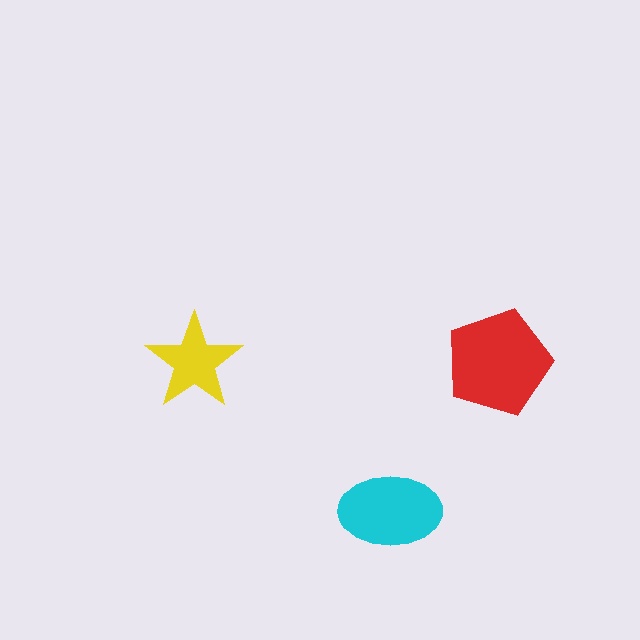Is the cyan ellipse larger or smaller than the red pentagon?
Smaller.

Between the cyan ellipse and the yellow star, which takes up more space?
The cyan ellipse.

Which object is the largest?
The red pentagon.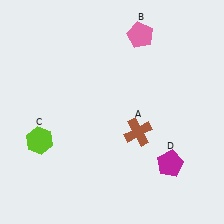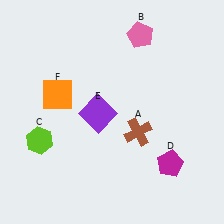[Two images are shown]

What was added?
A purple square (E), an orange square (F) were added in Image 2.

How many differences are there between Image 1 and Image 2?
There are 2 differences between the two images.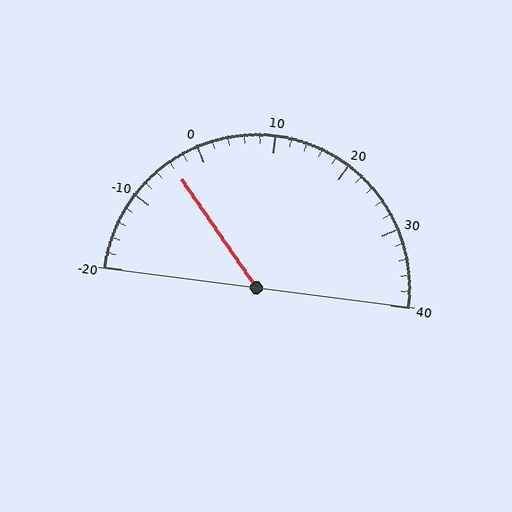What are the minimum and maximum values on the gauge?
The gauge ranges from -20 to 40.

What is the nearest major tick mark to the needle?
The nearest major tick mark is 0.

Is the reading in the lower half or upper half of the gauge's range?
The reading is in the lower half of the range (-20 to 40).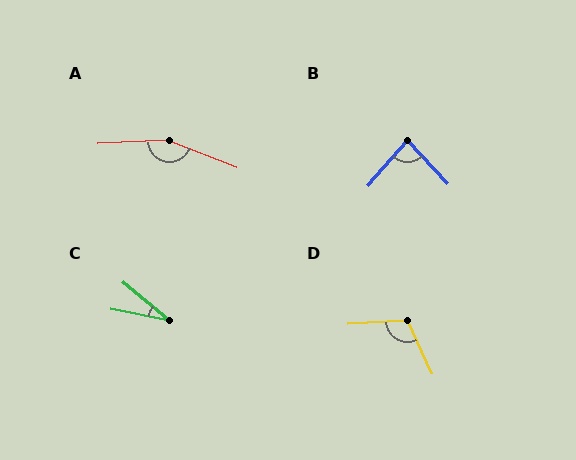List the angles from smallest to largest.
C (29°), B (84°), D (111°), A (156°).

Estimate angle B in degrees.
Approximately 84 degrees.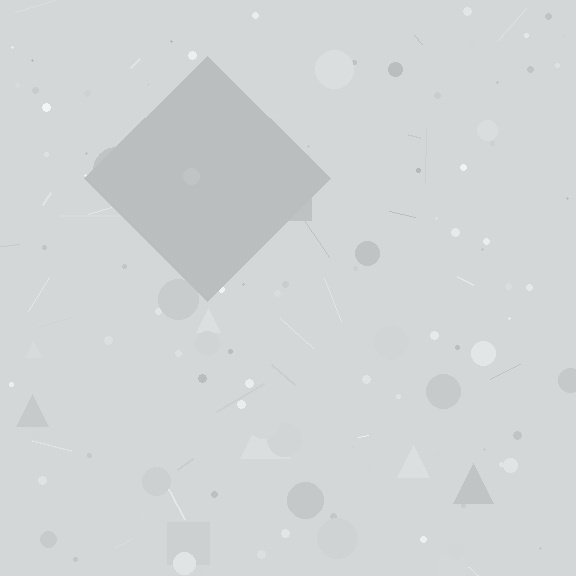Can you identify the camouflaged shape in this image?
The camouflaged shape is a diamond.